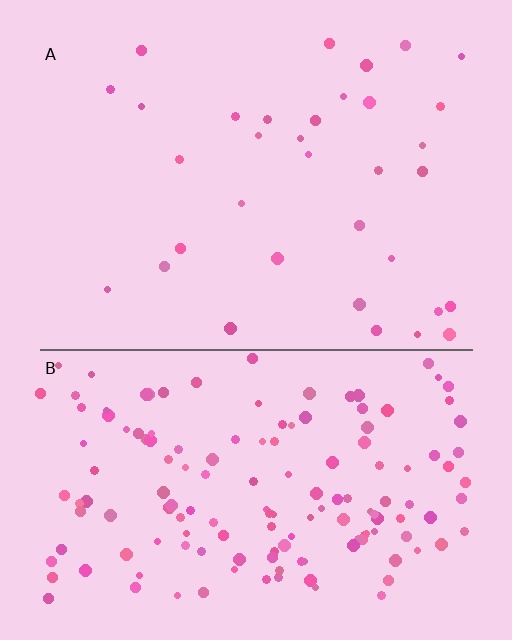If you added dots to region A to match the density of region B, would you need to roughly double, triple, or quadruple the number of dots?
Approximately quadruple.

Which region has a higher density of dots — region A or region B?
B (the bottom).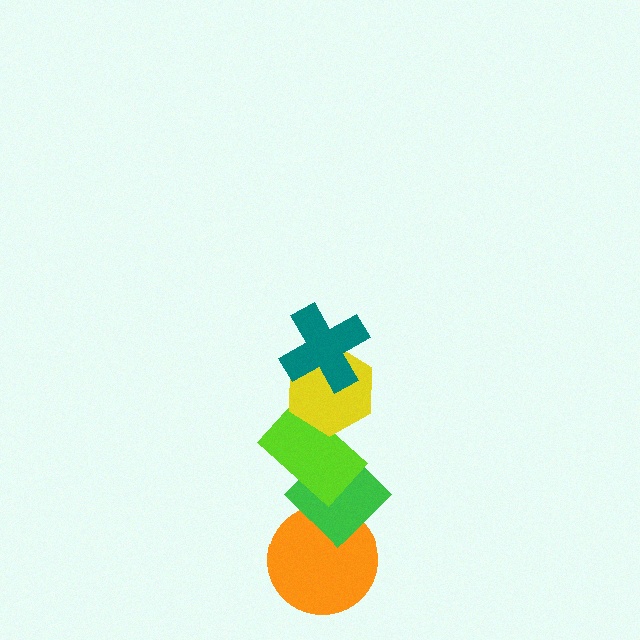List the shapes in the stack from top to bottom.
From top to bottom: the teal cross, the yellow hexagon, the lime rectangle, the green diamond, the orange circle.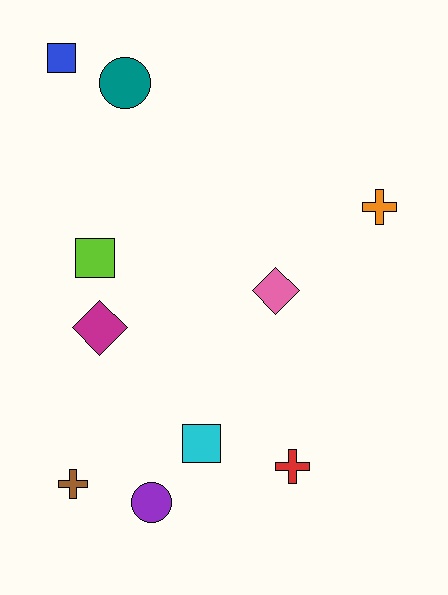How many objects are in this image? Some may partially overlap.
There are 10 objects.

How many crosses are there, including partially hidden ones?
There are 3 crosses.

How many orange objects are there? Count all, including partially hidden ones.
There is 1 orange object.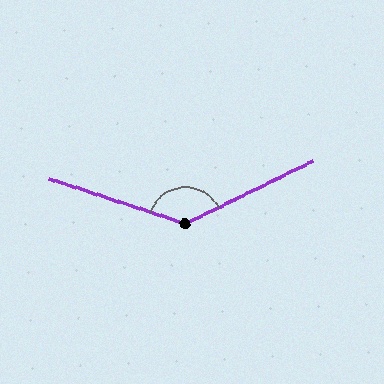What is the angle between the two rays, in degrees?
Approximately 135 degrees.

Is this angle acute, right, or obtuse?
It is obtuse.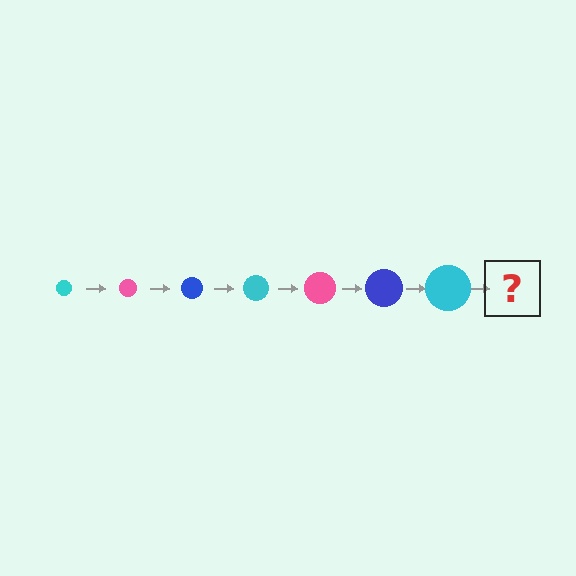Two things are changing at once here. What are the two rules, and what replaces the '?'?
The two rules are that the circle grows larger each step and the color cycles through cyan, pink, and blue. The '?' should be a pink circle, larger than the previous one.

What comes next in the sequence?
The next element should be a pink circle, larger than the previous one.